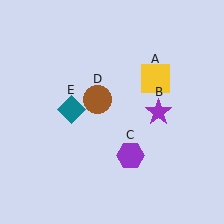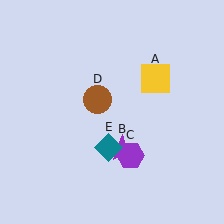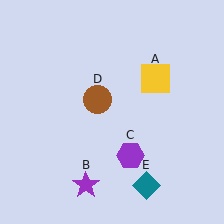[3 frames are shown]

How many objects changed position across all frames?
2 objects changed position: purple star (object B), teal diamond (object E).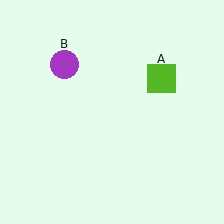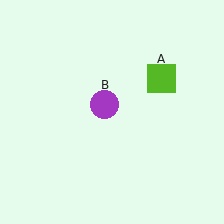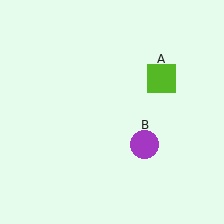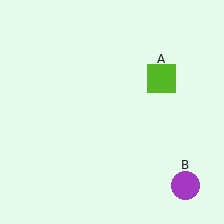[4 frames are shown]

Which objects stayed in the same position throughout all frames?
Lime square (object A) remained stationary.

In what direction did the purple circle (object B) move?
The purple circle (object B) moved down and to the right.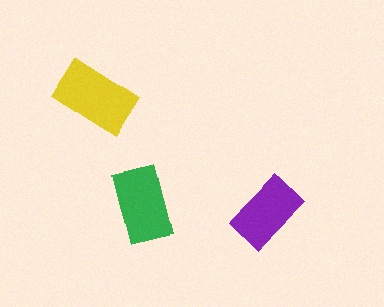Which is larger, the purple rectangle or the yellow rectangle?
The yellow one.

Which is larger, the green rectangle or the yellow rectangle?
The yellow one.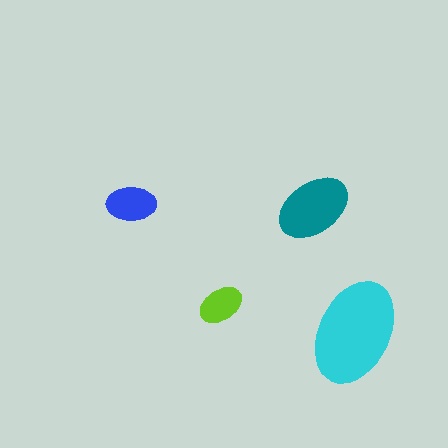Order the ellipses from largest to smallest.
the cyan one, the teal one, the blue one, the lime one.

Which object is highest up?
The blue ellipse is topmost.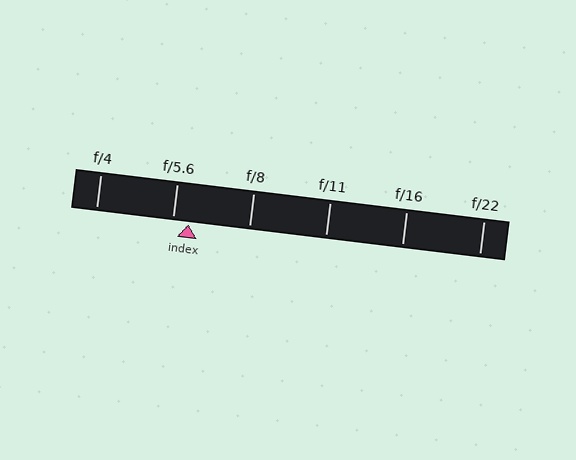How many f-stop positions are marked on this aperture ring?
There are 6 f-stop positions marked.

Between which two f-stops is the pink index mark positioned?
The index mark is between f/5.6 and f/8.